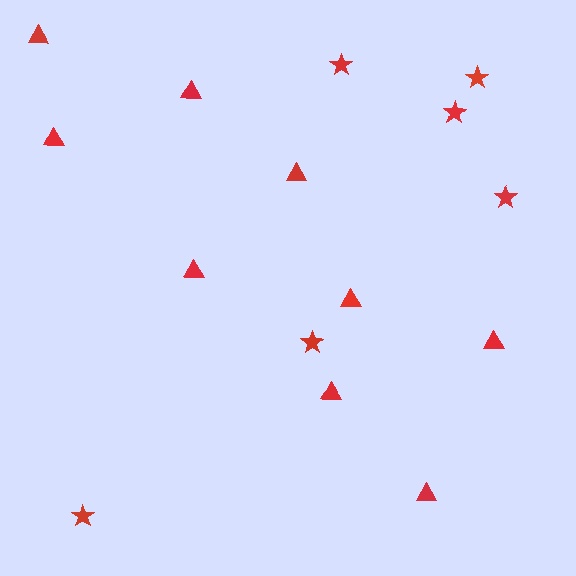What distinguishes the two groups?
There are 2 groups: one group of triangles (9) and one group of stars (6).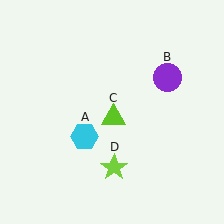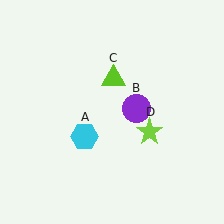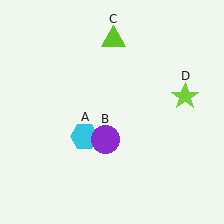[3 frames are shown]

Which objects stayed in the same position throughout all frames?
Cyan hexagon (object A) remained stationary.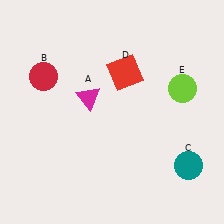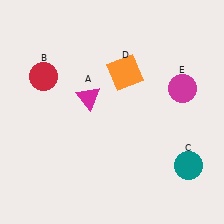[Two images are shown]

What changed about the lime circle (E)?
In Image 1, E is lime. In Image 2, it changed to magenta.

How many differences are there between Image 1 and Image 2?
There are 2 differences between the two images.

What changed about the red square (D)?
In Image 1, D is red. In Image 2, it changed to orange.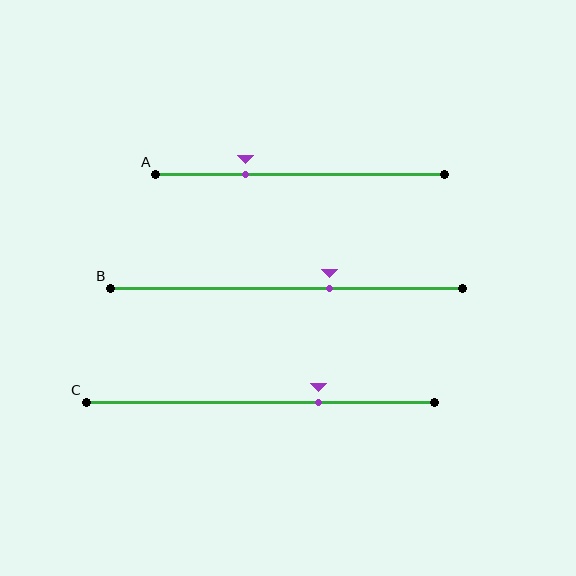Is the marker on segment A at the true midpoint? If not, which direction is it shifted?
No, the marker on segment A is shifted to the left by about 19% of the segment length.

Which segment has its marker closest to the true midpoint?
Segment B has its marker closest to the true midpoint.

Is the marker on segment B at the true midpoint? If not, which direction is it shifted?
No, the marker on segment B is shifted to the right by about 12% of the segment length.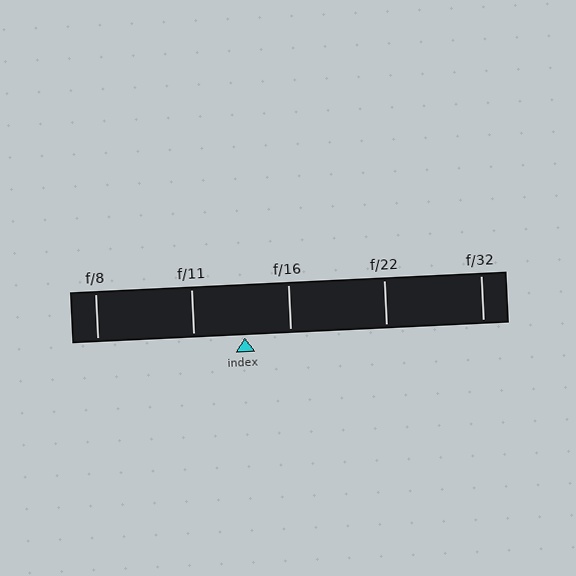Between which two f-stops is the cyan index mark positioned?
The index mark is between f/11 and f/16.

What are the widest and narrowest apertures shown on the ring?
The widest aperture shown is f/8 and the narrowest is f/32.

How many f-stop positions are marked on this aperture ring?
There are 5 f-stop positions marked.